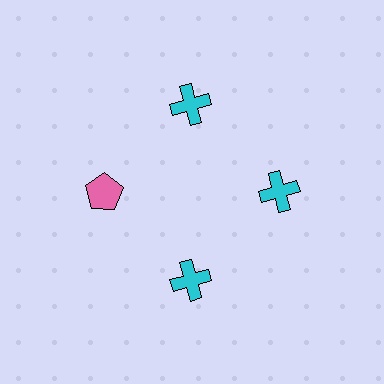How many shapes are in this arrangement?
There are 4 shapes arranged in a ring pattern.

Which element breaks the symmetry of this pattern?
The pink pentagon at roughly the 9 o'clock position breaks the symmetry. All other shapes are cyan crosses.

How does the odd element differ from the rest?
It differs in both color (pink instead of cyan) and shape (pentagon instead of cross).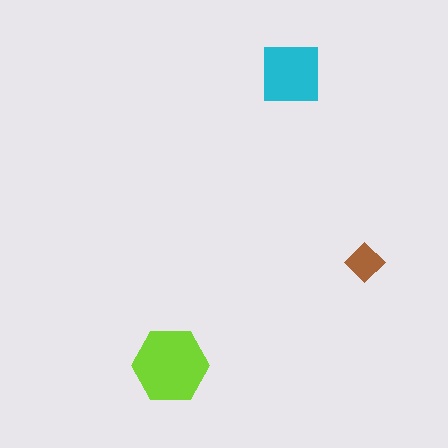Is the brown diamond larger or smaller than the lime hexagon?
Smaller.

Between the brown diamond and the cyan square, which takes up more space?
The cyan square.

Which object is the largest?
The lime hexagon.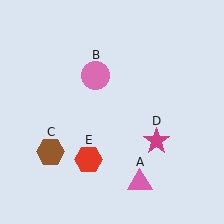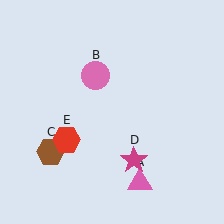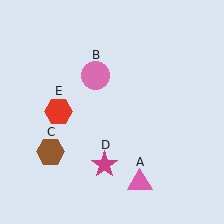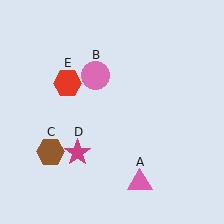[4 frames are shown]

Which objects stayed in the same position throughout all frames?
Pink triangle (object A) and pink circle (object B) and brown hexagon (object C) remained stationary.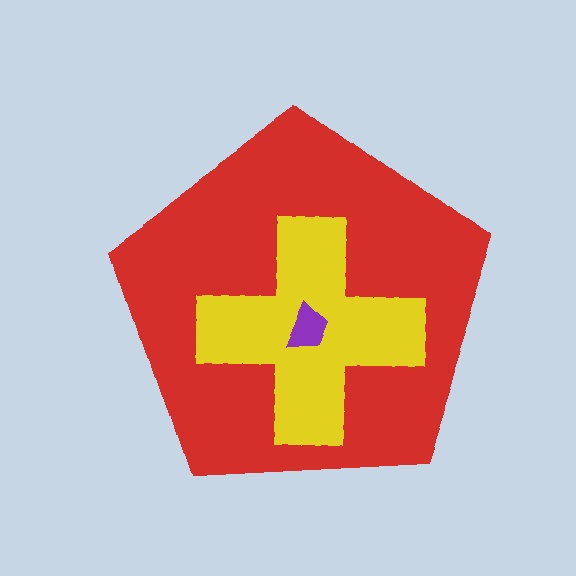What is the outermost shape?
The red pentagon.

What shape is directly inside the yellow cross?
The purple trapezoid.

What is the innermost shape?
The purple trapezoid.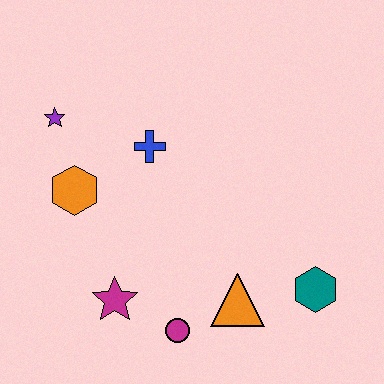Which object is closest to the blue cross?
The orange hexagon is closest to the blue cross.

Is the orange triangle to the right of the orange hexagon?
Yes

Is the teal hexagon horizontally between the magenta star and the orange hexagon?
No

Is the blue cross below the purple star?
Yes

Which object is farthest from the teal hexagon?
The purple star is farthest from the teal hexagon.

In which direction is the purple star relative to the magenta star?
The purple star is above the magenta star.